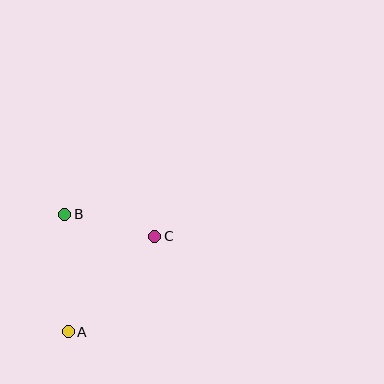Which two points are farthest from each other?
Points A and C are farthest from each other.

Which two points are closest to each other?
Points B and C are closest to each other.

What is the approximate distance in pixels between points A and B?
The distance between A and B is approximately 117 pixels.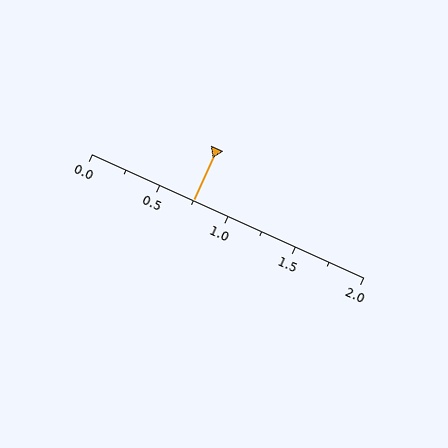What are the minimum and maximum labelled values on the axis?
The axis runs from 0.0 to 2.0.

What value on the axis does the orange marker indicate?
The marker indicates approximately 0.75.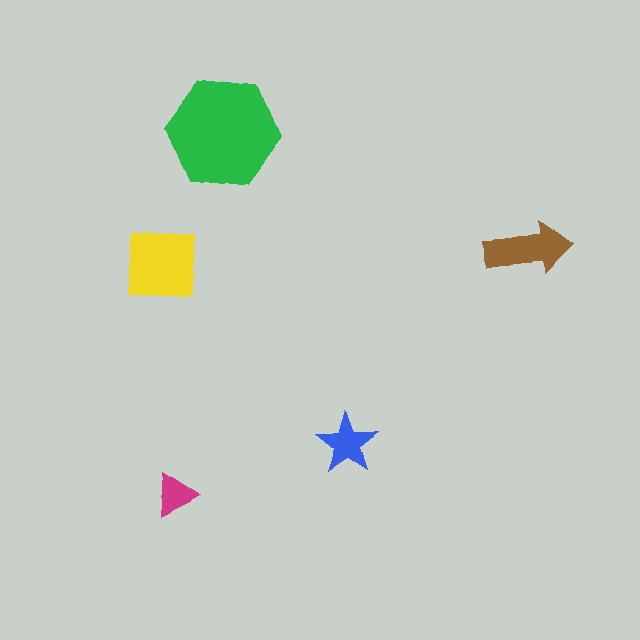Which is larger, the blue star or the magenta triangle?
The blue star.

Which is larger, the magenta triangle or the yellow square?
The yellow square.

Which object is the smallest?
The magenta triangle.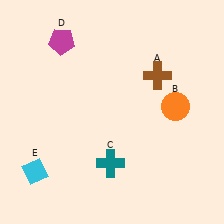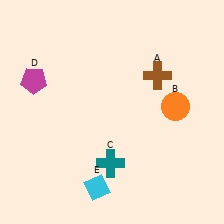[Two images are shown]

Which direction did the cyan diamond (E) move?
The cyan diamond (E) moved right.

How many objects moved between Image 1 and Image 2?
2 objects moved between the two images.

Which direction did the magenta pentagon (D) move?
The magenta pentagon (D) moved down.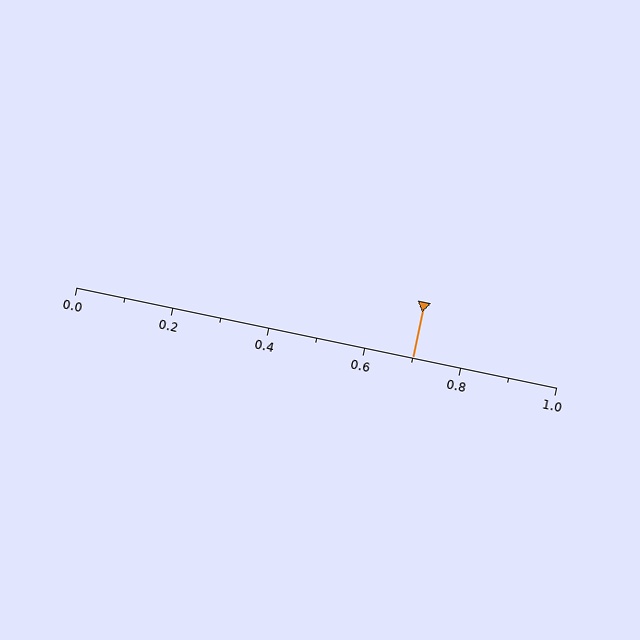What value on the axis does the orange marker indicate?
The marker indicates approximately 0.7.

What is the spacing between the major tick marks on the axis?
The major ticks are spaced 0.2 apart.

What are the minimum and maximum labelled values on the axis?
The axis runs from 0.0 to 1.0.